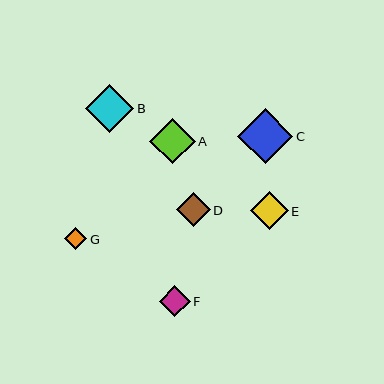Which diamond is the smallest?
Diamond G is the smallest with a size of approximately 22 pixels.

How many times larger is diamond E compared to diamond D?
Diamond E is approximately 1.1 times the size of diamond D.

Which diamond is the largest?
Diamond C is the largest with a size of approximately 56 pixels.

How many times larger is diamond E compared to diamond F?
Diamond E is approximately 1.2 times the size of diamond F.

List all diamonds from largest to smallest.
From largest to smallest: C, B, A, E, D, F, G.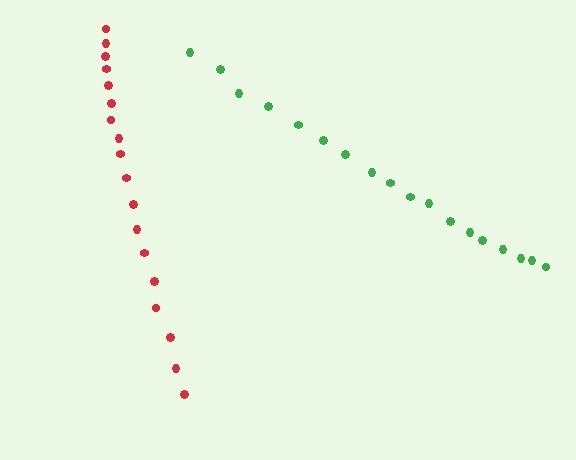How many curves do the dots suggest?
There are 2 distinct paths.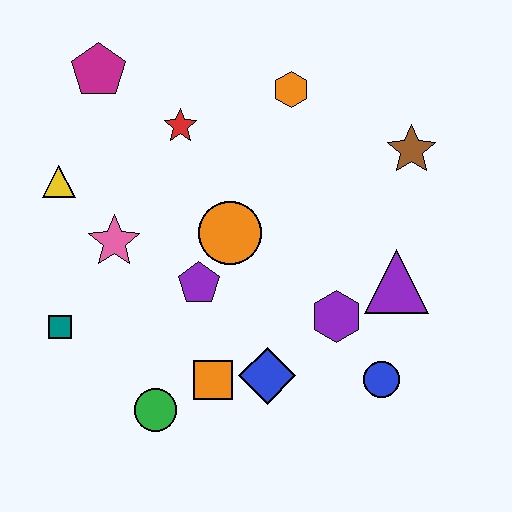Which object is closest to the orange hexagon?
The red star is closest to the orange hexagon.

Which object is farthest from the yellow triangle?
The blue circle is farthest from the yellow triangle.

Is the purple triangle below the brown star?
Yes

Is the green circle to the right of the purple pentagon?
No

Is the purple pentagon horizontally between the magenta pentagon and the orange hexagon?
Yes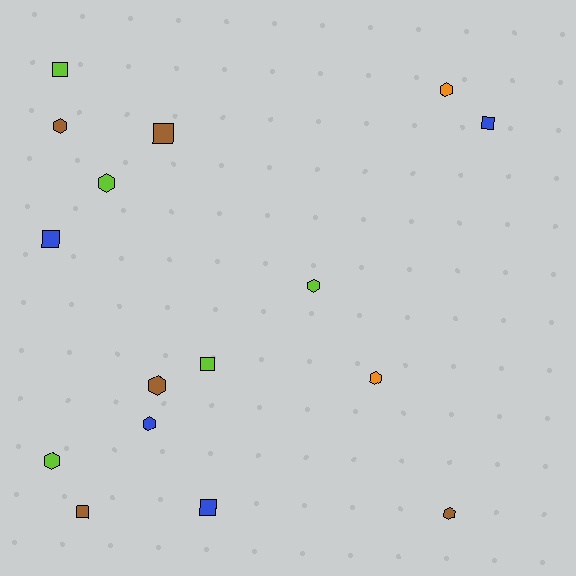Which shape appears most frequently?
Hexagon, with 9 objects.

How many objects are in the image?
There are 16 objects.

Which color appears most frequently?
Brown, with 5 objects.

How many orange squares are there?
There are no orange squares.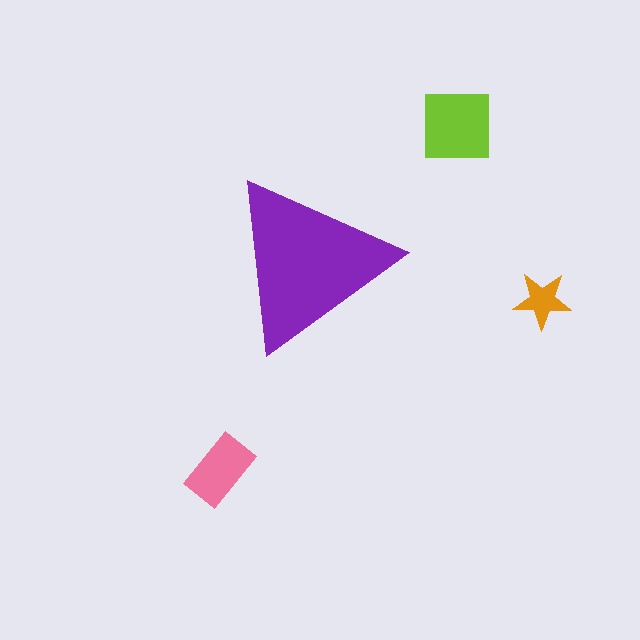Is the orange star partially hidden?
No, the orange star is fully visible.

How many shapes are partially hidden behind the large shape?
0 shapes are partially hidden.